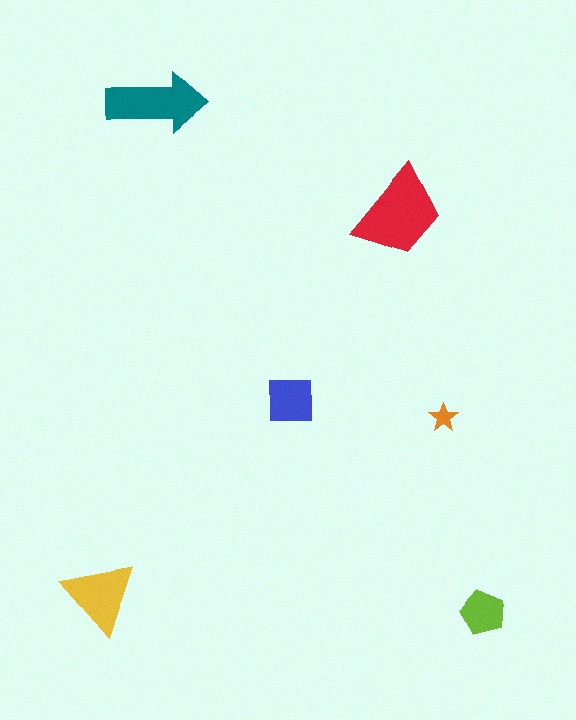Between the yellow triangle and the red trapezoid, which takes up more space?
The red trapezoid.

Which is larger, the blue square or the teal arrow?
The teal arrow.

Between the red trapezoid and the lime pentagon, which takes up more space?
The red trapezoid.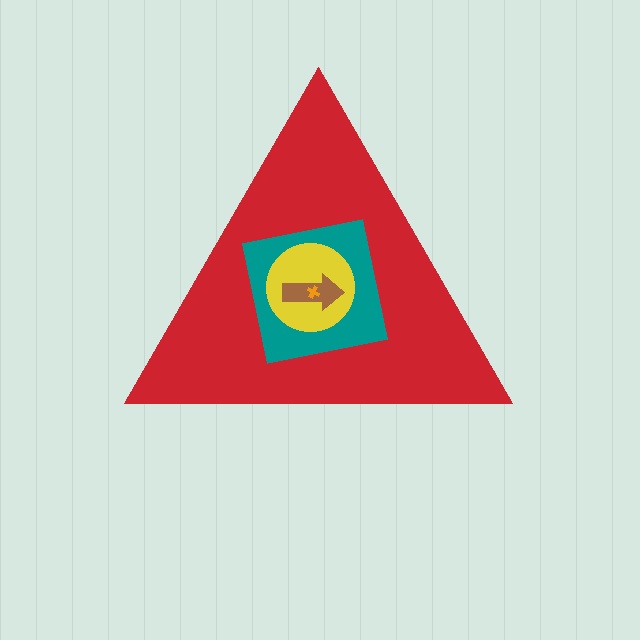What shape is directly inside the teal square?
The yellow circle.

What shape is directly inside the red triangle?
The teal square.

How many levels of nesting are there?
5.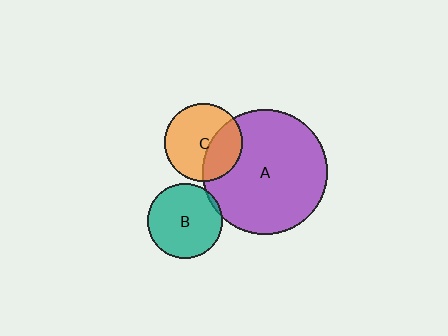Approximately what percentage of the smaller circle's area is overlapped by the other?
Approximately 35%.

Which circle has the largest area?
Circle A (purple).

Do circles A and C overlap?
Yes.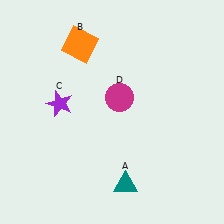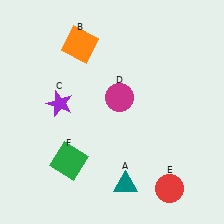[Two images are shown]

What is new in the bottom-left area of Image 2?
A green square (F) was added in the bottom-left area of Image 2.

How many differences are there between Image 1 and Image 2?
There are 2 differences between the two images.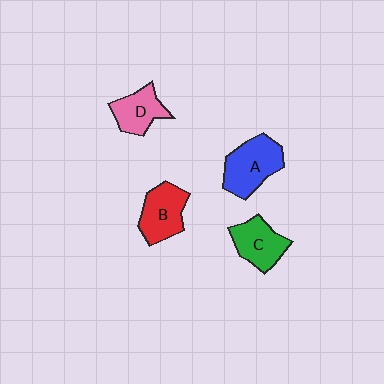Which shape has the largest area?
Shape A (blue).